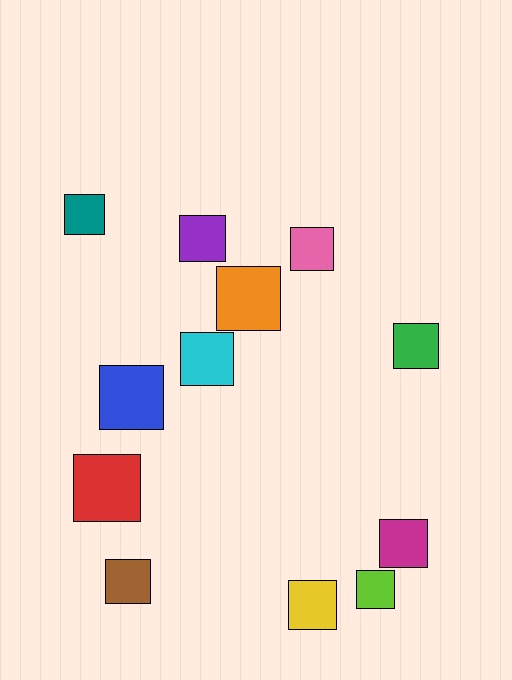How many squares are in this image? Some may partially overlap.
There are 12 squares.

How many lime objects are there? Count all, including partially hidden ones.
There is 1 lime object.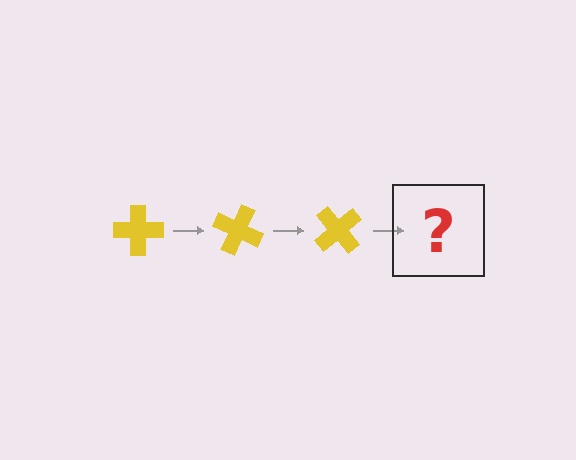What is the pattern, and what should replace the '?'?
The pattern is that the cross rotates 25 degrees each step. The '?' should be a yellow cross rotated 75 degrees.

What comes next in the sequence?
The next element should be a yellow cross rotated 75 degrees.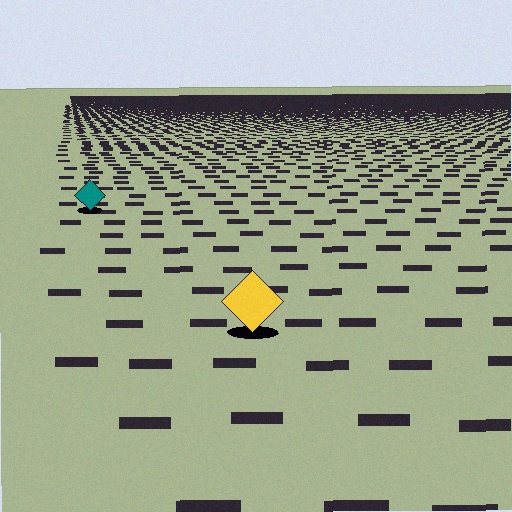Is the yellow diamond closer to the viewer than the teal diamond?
Yes. The yellow diamond is closer — you can tell from the texture gradient: the ground texture is coarser near it.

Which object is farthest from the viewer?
The teal diamond is farthest from the viewer. It appears smaller and the ground texture around it is denser.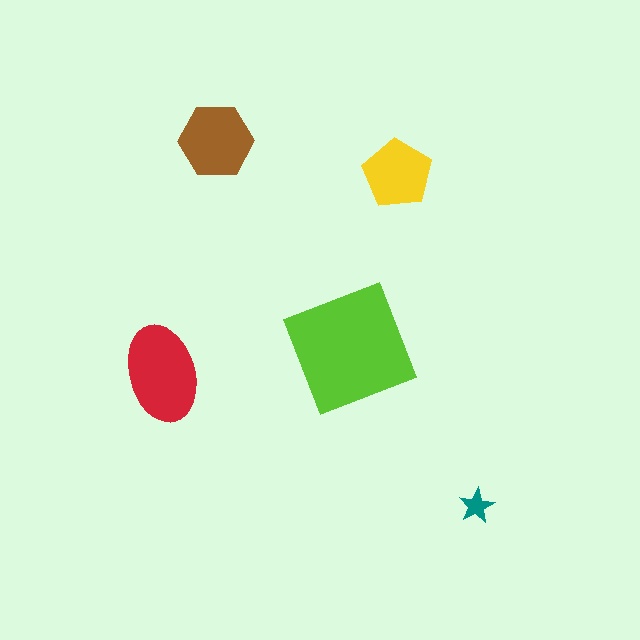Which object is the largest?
The lime square.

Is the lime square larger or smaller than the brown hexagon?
Larger.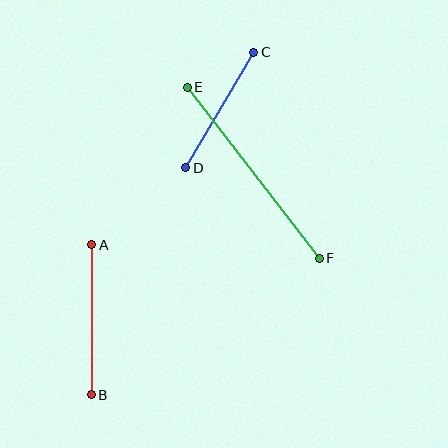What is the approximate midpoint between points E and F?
The midpoint is at approximately (253, 173) pixels.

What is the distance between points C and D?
The distance is approximately 134 pixels.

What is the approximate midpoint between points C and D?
The midpoint is at approximately (220, 110) pixels.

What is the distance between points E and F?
The distance is approximately 216 pixels.